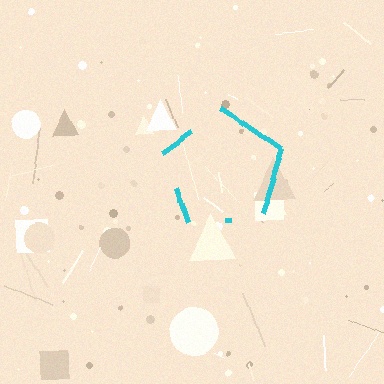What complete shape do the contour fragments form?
The contour fragments form a pentagon.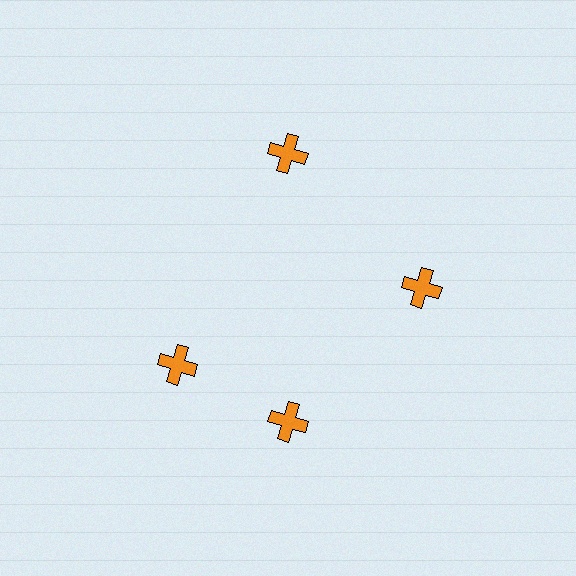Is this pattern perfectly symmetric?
No. The 4 orange crosses are arranged in a ring, but one element near the 9 o'clock position is rotated out of alignment along the ring, breaking the 4-fold rotational symmetry.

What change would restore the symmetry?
The symmetry would be restored by rotating it back into even spacing with its neighbors so that all 4 crosses sit at equal angles and equal distance from the center.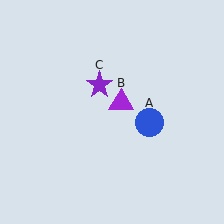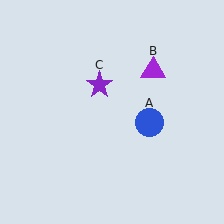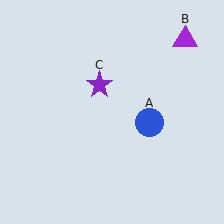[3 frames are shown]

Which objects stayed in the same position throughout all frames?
Blue circle (object A) and purple star (object C) remained stationary.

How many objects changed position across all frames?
1 object changed position: purple triangle (object B).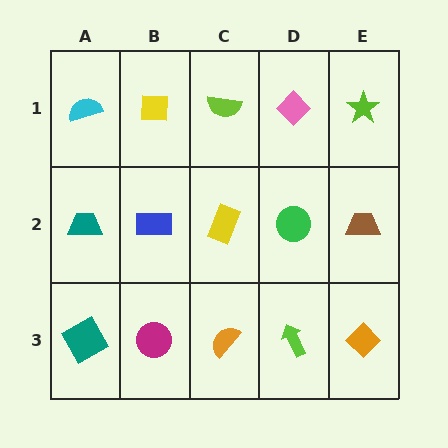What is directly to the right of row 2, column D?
A brown trapezoid.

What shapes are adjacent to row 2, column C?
A lime semicircle (row 1, column C), an orange semicircle (row 3, column C), a blue rectangle (row 2, column B), a green circle (row 2, column D).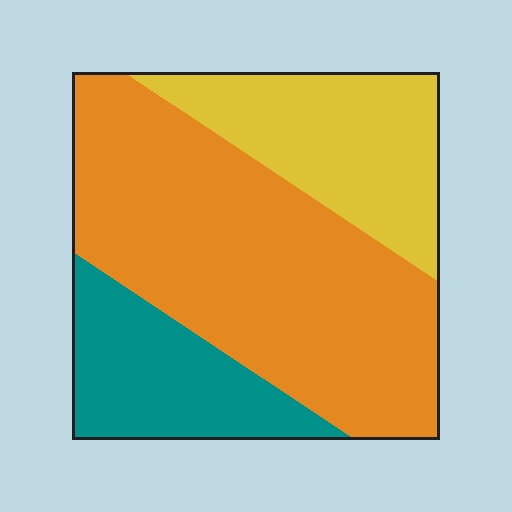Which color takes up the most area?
Orange, at roughly 55%.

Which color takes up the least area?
Teal, at roughly 20%.